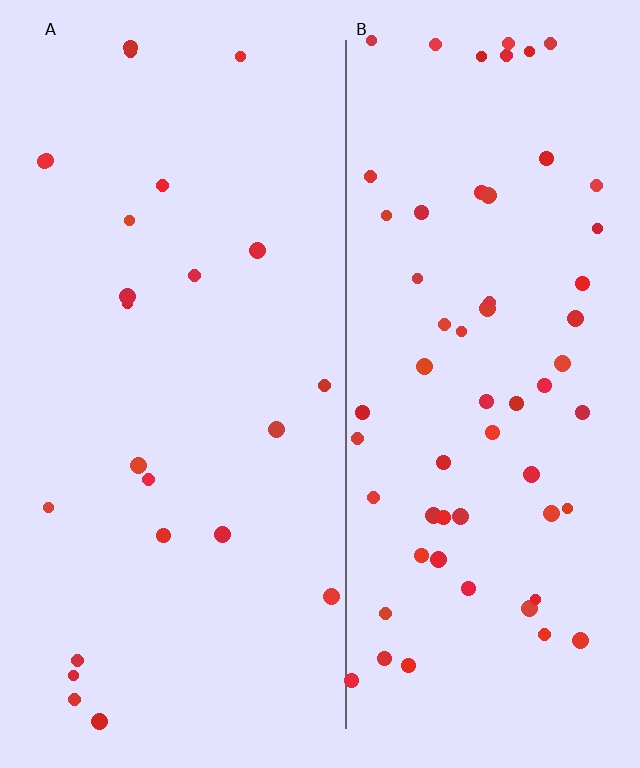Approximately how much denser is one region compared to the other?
Approximately 2.6× — region B over region A.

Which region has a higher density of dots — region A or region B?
B (the right).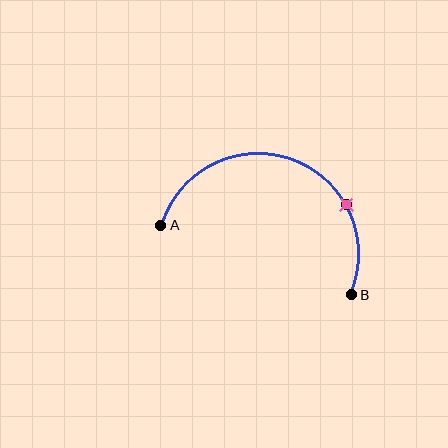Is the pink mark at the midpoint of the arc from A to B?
No. The pink mark lies on the arc but is closer to endpoint B. The arc midpoint would be at the point on the curve equidistant along the arc from both A and B.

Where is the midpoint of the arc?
The arc midpoint is the point on the curve farthest from the straight line joining A and B. It sits above that line.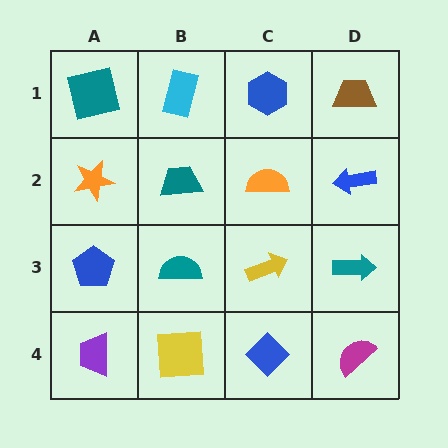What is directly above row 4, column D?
A teal arrow.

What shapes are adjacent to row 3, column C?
An orange semicircle (row 2, column C), a blue diamond (row 4, column C), a teal semicircle (row 3, column B), a teal arrow (row 3, column D).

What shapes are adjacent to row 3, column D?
A blue arrow (row 2, column D), a magenta semicircle (row 4, column D), a yellow arrow (row 3, column C).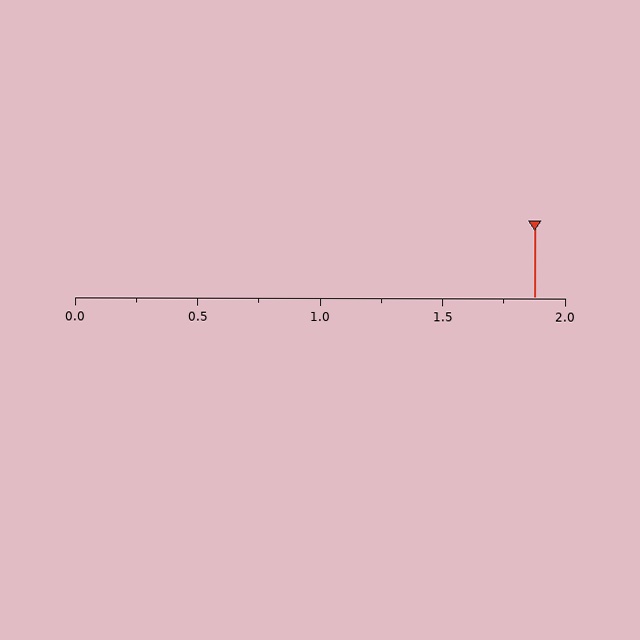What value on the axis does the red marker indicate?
The marker indicates approximately 1.88.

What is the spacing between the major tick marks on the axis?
The major ticks are spaced 0.5 apart.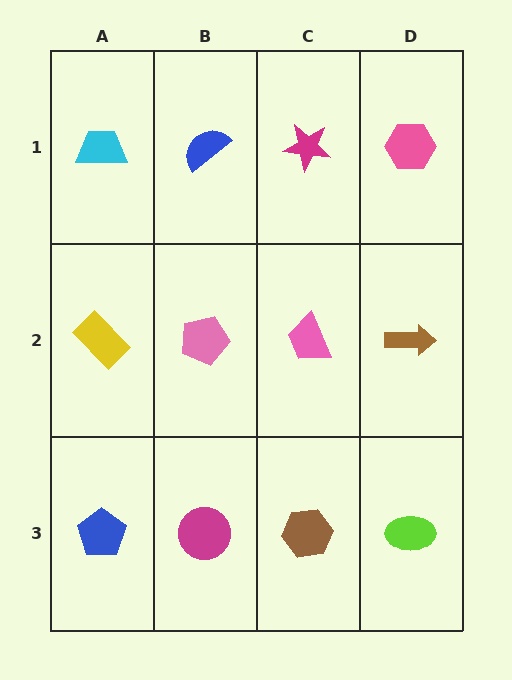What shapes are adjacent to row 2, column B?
A blue semicircle (row 1, column B), a magenta circle (row 3, column B), a yellow rectangle (row 2, column A), a pink trapezoid (row 2, column C).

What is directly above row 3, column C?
A pink trapezoid.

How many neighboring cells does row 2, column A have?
3.